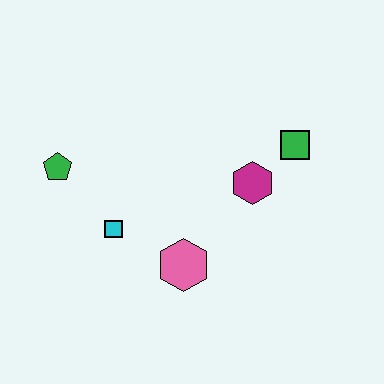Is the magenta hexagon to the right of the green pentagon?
Yes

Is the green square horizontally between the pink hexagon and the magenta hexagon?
No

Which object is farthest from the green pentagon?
The green square is farthest from the green pentagon.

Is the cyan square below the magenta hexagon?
Yes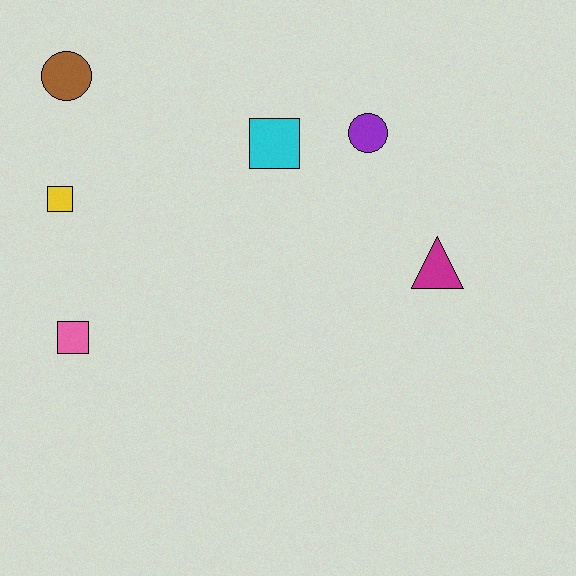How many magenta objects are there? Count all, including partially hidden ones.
There is 1 magenta object.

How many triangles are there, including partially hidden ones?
There is 1 triangle.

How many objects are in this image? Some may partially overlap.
There are 6 objects.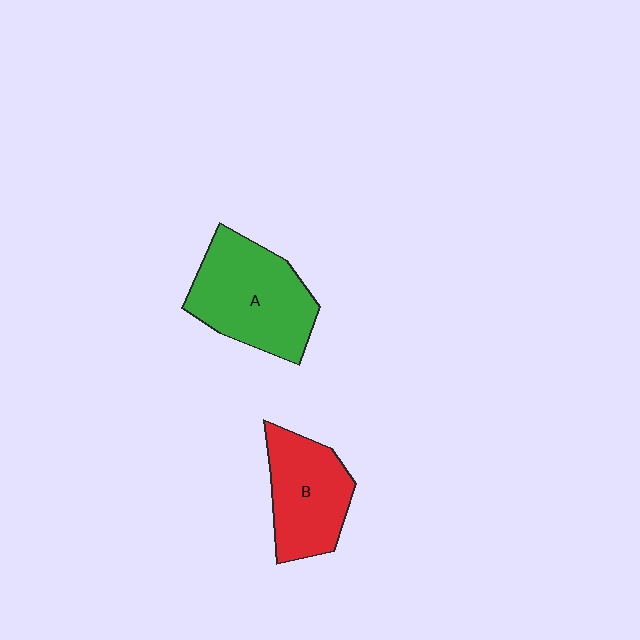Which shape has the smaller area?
Shape B (red).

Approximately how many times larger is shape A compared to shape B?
Approximately 1.3 times.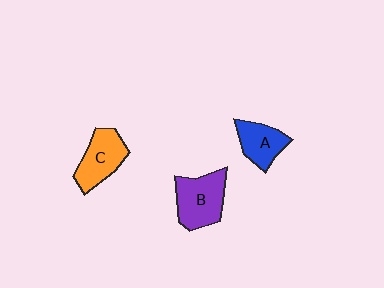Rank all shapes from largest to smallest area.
From largest to smallest: B (purple), C (orange), A (blue).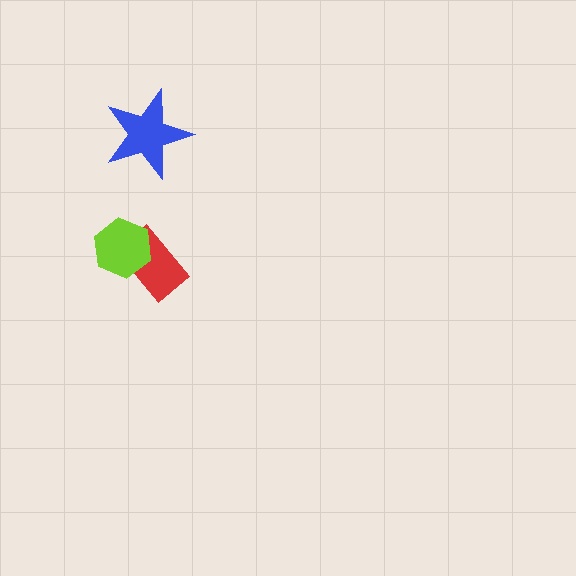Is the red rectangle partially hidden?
Yes, it is partially covered by another shape.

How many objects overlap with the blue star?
0 objects overlap with the blue star.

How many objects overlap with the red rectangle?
1 object overlaps with the red rectangle.